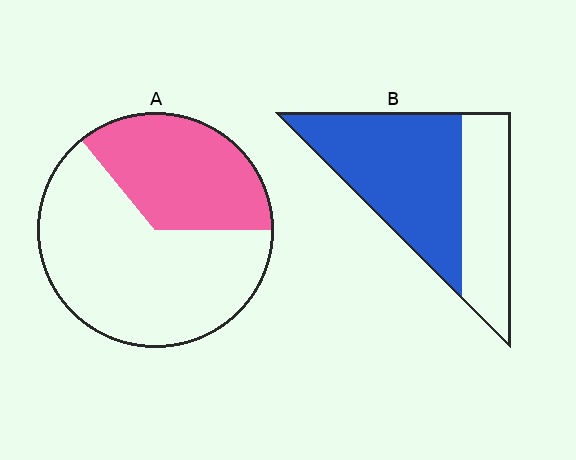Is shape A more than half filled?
No.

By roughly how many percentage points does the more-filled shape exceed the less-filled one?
By roughly 25 percentage points (B over A).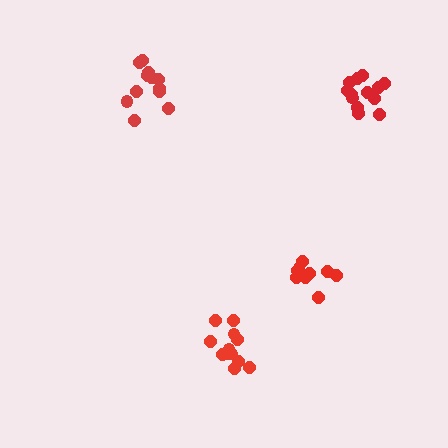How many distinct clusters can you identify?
There are 4 distinct clusters.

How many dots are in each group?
Group 1: 12 dots, Group 2: 12 dots, Group 3: 10 dots, Group 4: 13 dots (47 total).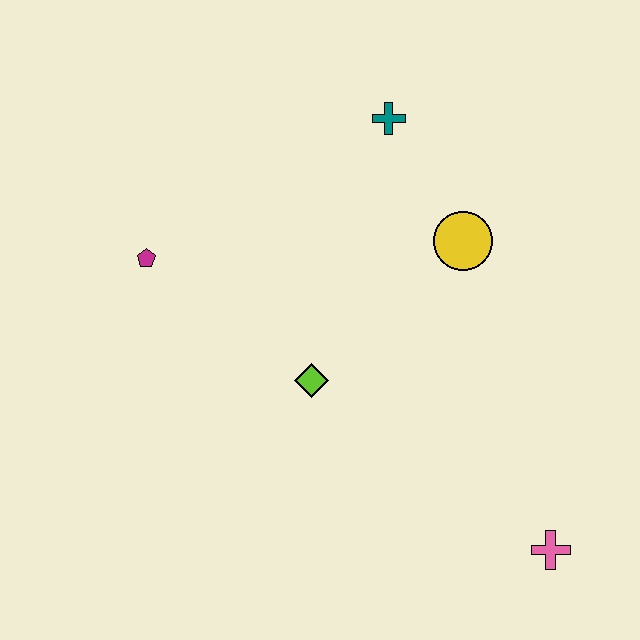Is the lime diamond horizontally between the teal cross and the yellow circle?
No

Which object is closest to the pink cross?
The lime diamond is closest to the pink cross.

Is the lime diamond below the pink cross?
No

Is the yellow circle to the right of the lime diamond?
Yes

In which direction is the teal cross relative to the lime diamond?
The teal cross is above the lime diamond.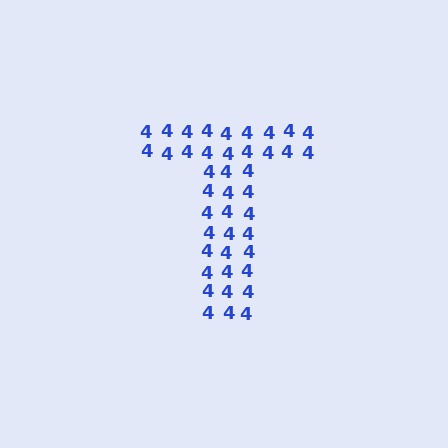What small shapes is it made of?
It is made of small digit 4's.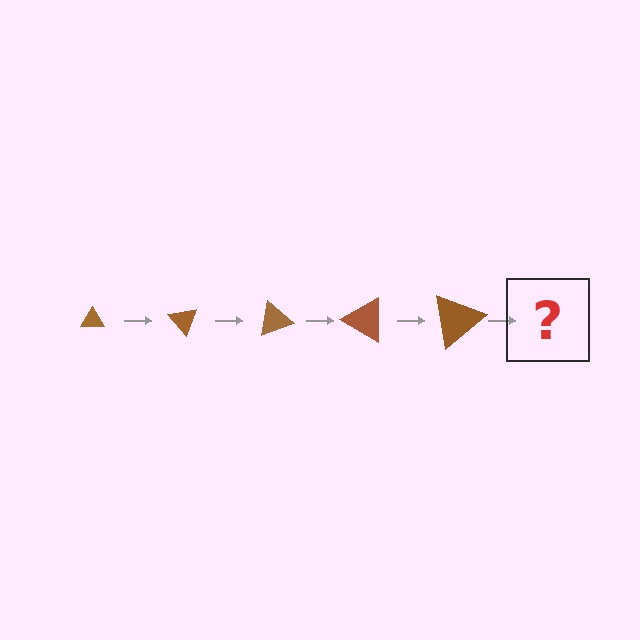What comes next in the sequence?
The next element should be a triangle, larger than the previous one and rotated 250 degrees from the start.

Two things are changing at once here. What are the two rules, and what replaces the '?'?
The two rules are that the triangle grows larger each step and it rotates 50 degrees each step. The '?' should be a triangle, larger than the previous one and rotated 250 degrees from the start.